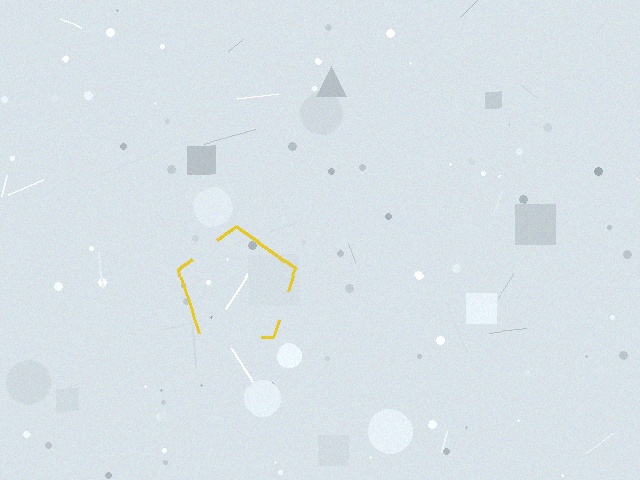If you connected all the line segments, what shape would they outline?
They would outline a pentagon.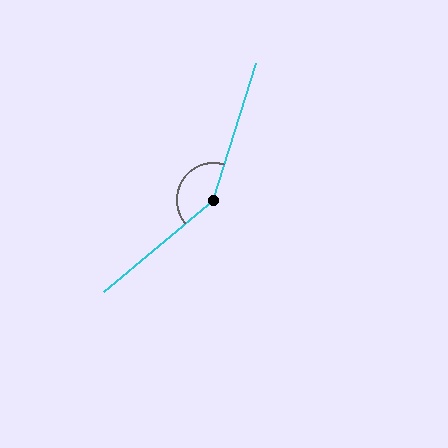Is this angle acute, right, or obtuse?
It is obtuse.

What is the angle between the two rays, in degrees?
Approximately 148 degrees.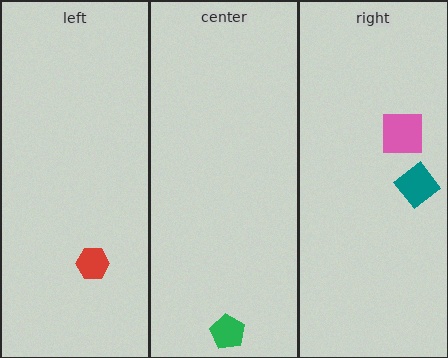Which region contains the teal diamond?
The right region.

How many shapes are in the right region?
2.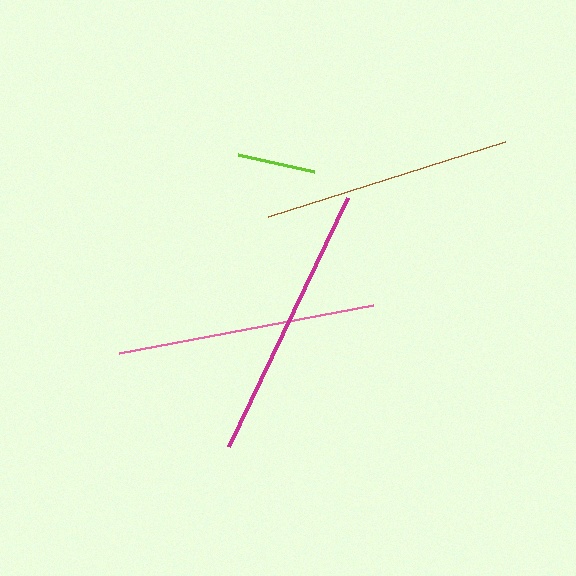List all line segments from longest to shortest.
From longest to shortest: magenta, pink, brown, lime.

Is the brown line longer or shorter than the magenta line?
The magenta line is longer than the brown line.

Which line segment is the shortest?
The lime line is the shortest at approximately 78 pixels.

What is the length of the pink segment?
The pink segment is approximately 259 pixels long.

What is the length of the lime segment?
The lime segment is approximately 78 pixels long.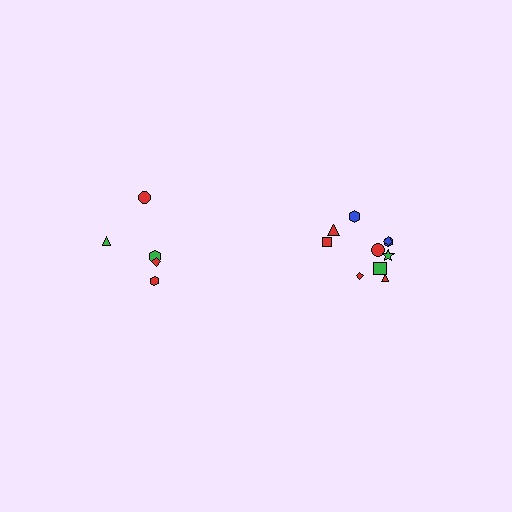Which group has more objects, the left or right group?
The right group.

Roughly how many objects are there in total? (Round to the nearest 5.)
Roughly 15 objects in total.